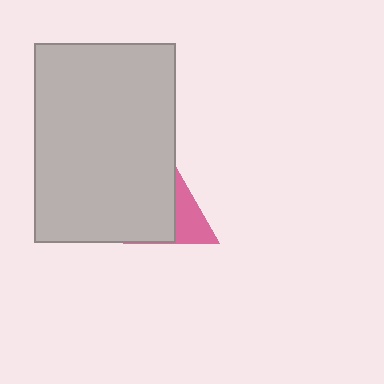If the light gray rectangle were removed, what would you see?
You would see the complete pink triangle.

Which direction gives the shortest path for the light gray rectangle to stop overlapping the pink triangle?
Moving left gives the shortest separation.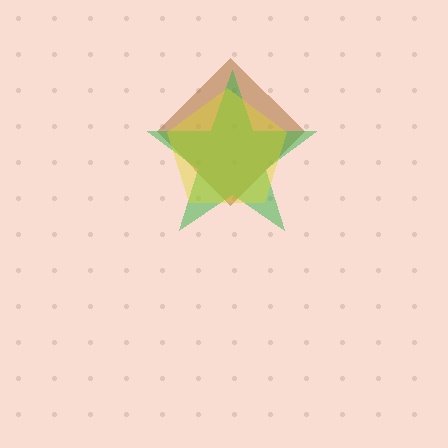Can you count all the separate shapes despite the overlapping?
Yes, there are 3 separate shapes.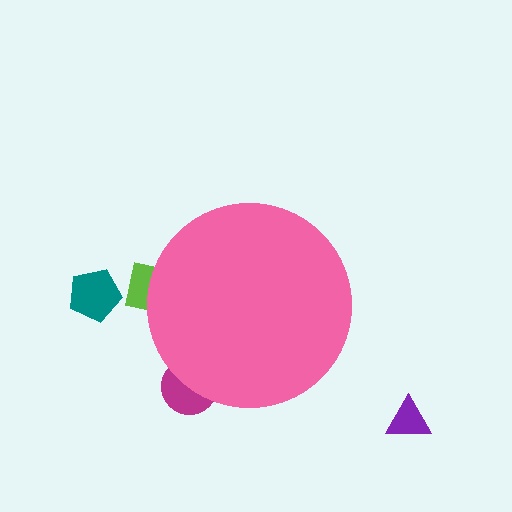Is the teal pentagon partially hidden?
No, the teal pentagon is fully visible.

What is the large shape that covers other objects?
A pink circle.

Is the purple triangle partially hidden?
No, the purple triangle is fully visible.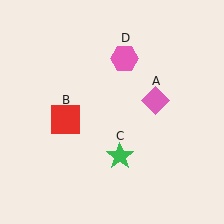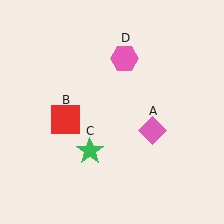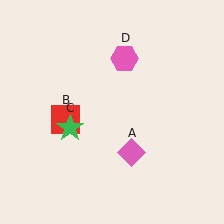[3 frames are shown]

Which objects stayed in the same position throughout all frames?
Red square (object B) and pink hexagon (object D) remained stationary.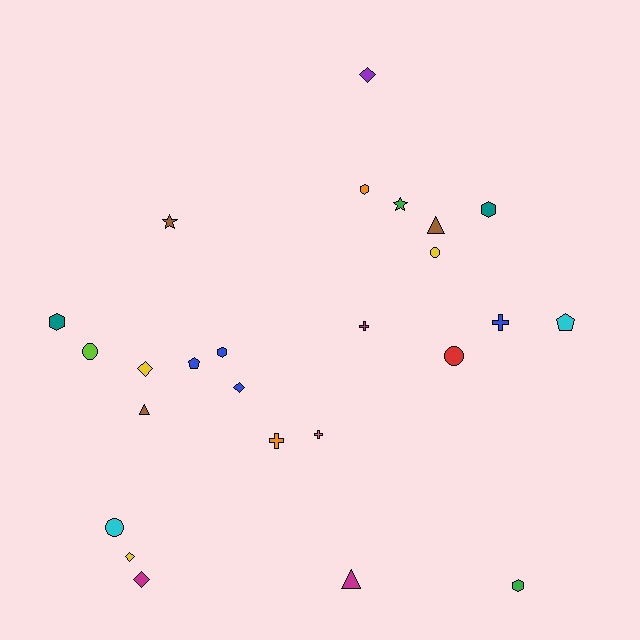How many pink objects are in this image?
There is 1 pink object.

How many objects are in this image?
There are 25 objects.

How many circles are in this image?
There are 4 circles.